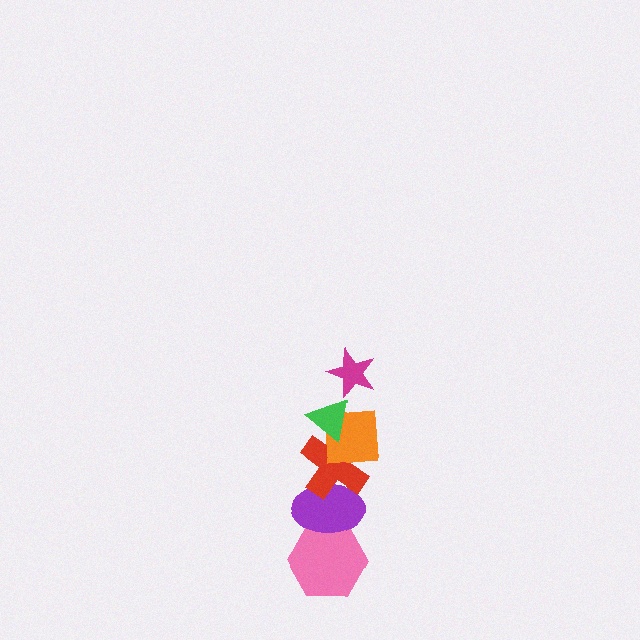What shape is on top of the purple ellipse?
The red cross is on top of the purple ellipse.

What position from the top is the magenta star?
The magenta star is 1st from the top.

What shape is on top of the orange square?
The green triangle is on top of the orange square.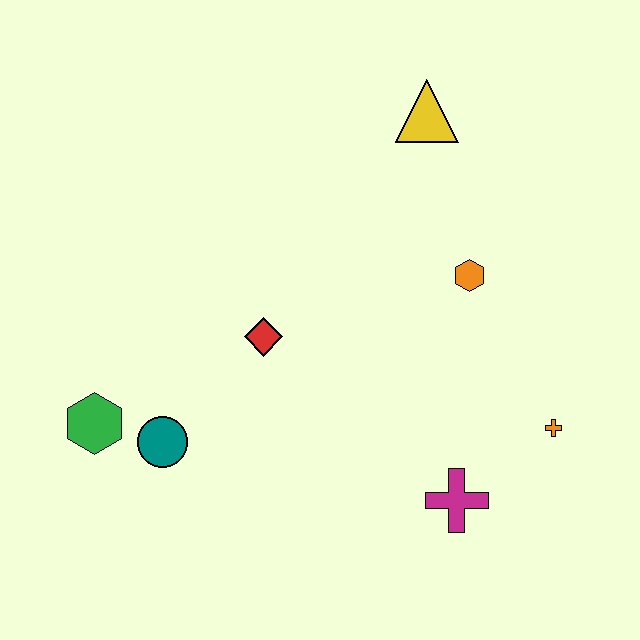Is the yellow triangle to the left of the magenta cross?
Yes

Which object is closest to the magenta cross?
The orange cross is closest to the magenta cross.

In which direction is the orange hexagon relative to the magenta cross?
The orange hexagon is above the magenta cross.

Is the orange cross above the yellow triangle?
No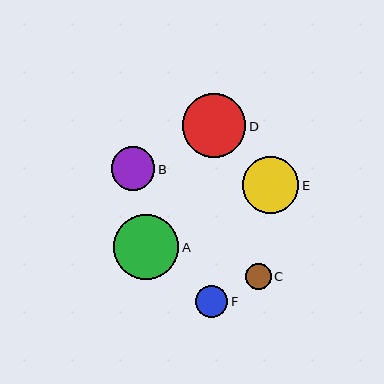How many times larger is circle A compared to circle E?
Circle A is approximately 1.2 times the size of circle E.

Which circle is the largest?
Circle A is the largest with a size of approximately 65 pixels.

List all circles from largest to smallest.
From largest to smallest: A, D, E, B, F, C.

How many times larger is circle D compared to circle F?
Circle D is approximately 2.0 times the size of circle F.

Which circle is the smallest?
Circle C is the smallest with a size of approximately 26 pixels.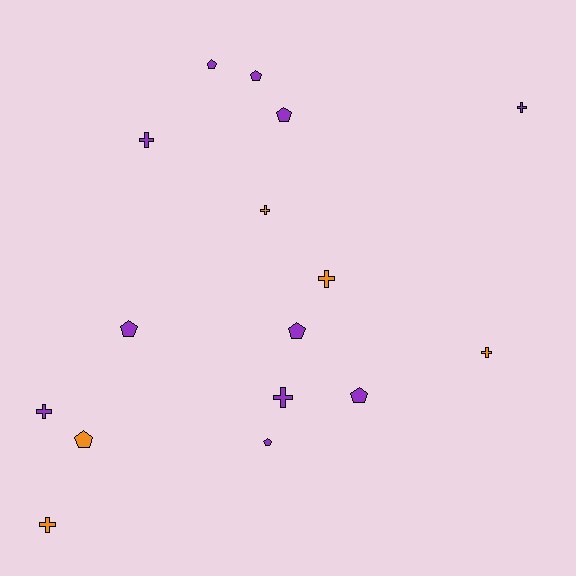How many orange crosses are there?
There are 4 orange crosses.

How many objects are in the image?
There are 16 objects.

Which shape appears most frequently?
Cross, with 8 objects.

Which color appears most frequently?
Purple, with 11 objects.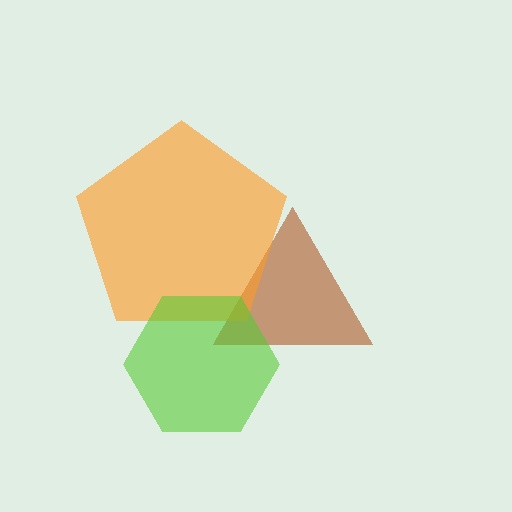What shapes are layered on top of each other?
The layered shapes are: a brown triangle, an orange pentagon, a lime hexagon.